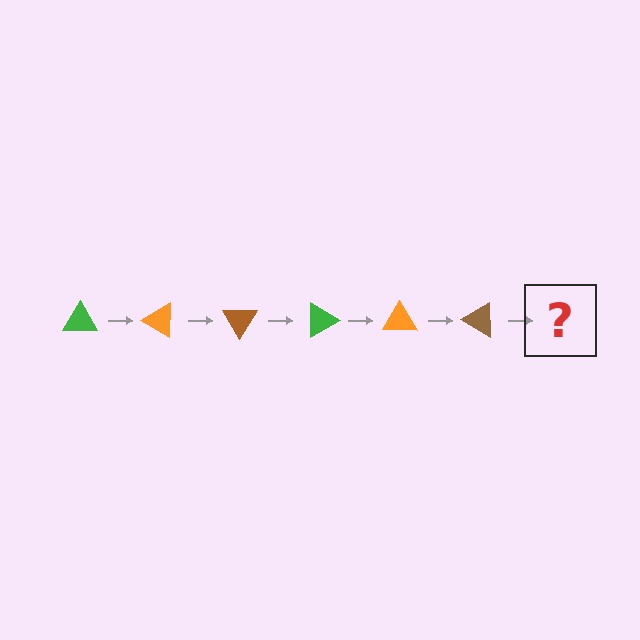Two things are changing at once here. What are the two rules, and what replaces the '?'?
The two rules are that it rotates 30 degrees each step and the color cycles through green, orange, and brown. The '?' should be a green triangle, rotated 180 degrees from the start.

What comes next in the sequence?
The next element should be a green triangle, rotated 180 degrees from the start.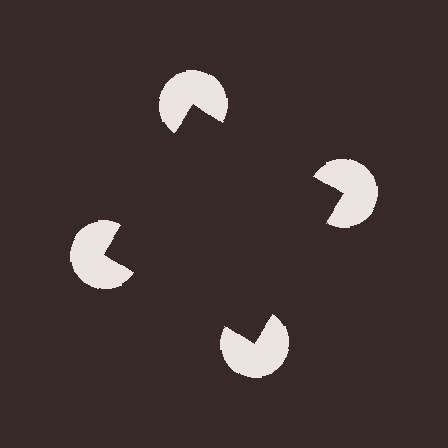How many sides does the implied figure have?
4 sides.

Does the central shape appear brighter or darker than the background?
It typically appears slightly darker than the background, even though no actual brightness change is drawn.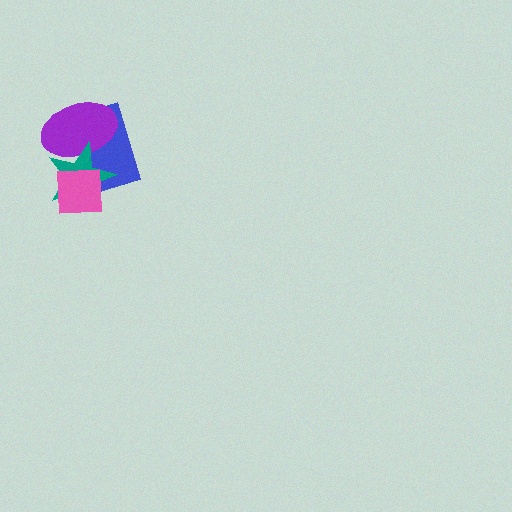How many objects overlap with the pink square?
3 objects overlap with the pink square.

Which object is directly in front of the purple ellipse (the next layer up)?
The teal star is directly in front of the purple ellipse.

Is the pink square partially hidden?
No, no other shape covers it.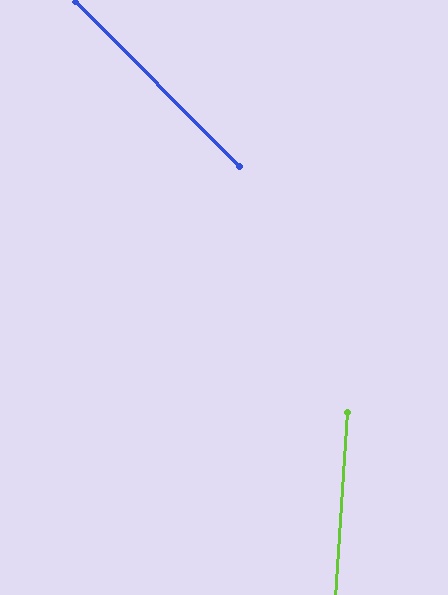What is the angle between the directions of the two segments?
Approximately 49 degrees.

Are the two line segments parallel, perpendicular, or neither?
Neither parallel nor perpendicular — they differ by about 49°.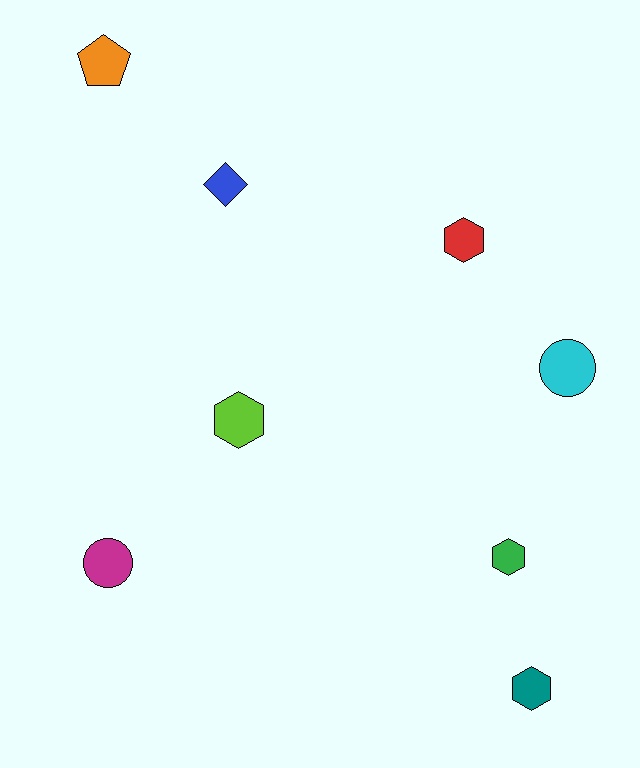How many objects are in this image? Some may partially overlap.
There are 8 objects.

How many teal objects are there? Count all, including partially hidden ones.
There is 1 teal object.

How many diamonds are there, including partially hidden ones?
There is 1 diamond.